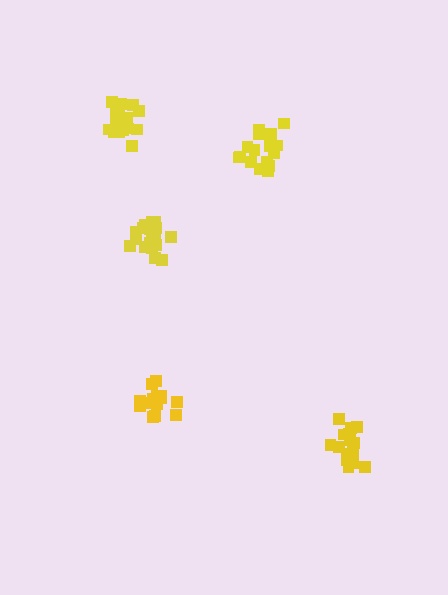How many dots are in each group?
Group 1: 17 dots, Group 2: 19 dots, Group 3: 15 dots, Group 4: 17 dots, Group 5: 20 dots (88 total).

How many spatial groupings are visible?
There are 5 spatial groupings.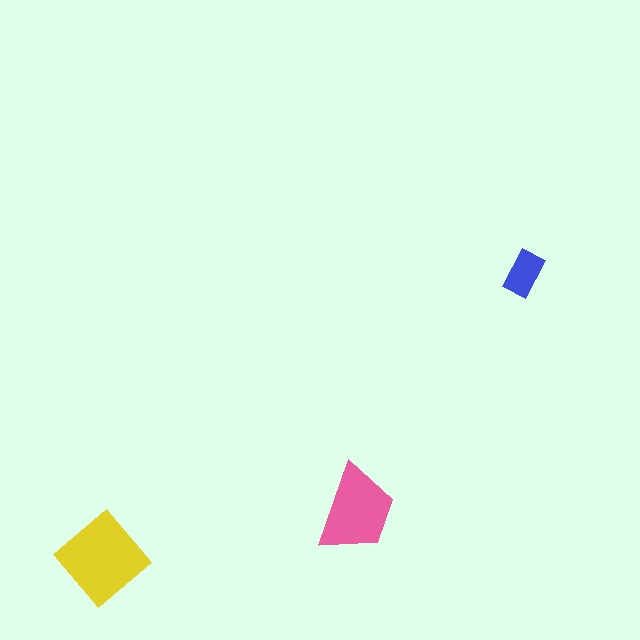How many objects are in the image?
There are 3 objects in the image.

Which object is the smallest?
The blue rectangle.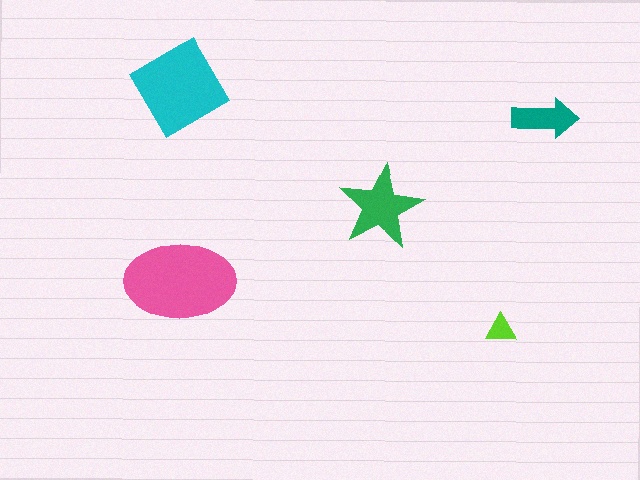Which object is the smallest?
The lime triangle.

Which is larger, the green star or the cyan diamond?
The cyan diamond.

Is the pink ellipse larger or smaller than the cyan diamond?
Larger.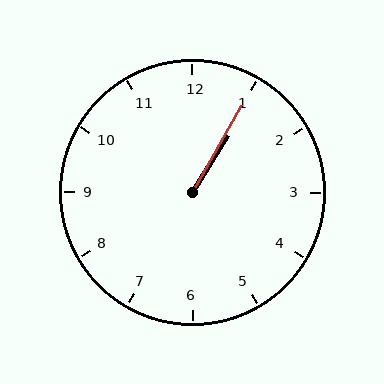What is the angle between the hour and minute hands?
Approximately 2 degrees.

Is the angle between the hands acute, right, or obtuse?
It is acute.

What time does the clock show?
1:05.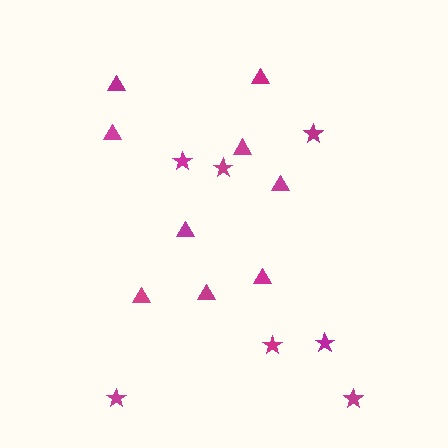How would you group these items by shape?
There are 2 groups: one group of stars (7) and one group of triangles (9).